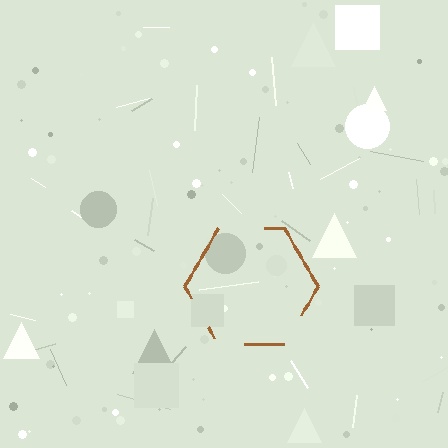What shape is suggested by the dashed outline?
The dashed outline suggests a hexagon.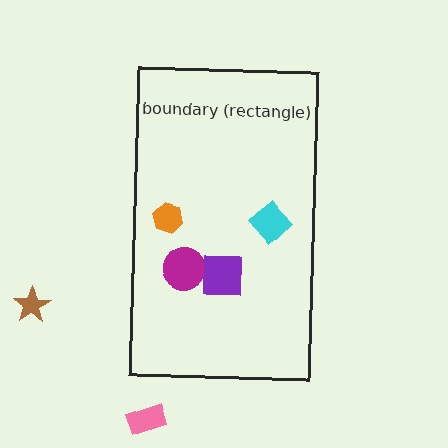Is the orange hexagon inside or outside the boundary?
Inside.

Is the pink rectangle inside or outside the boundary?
Outside.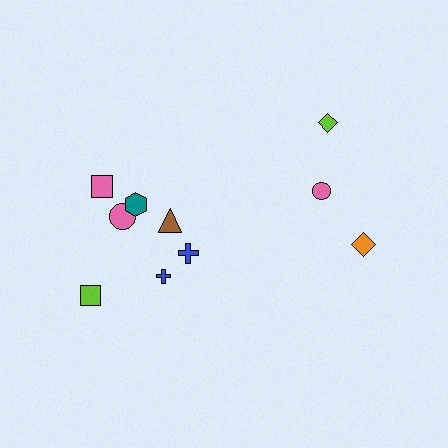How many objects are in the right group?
There are 3 objects.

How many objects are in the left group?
There are 7 objects.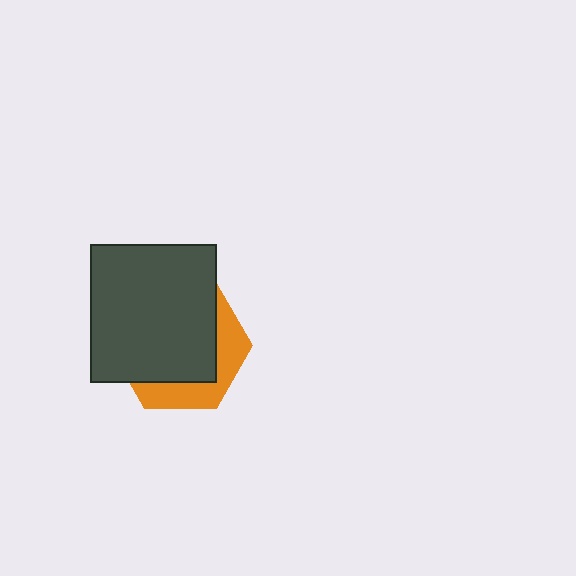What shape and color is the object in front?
The object in front is a dark gray rectangle.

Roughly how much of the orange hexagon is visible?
A small part of it is visible (roughly 31%).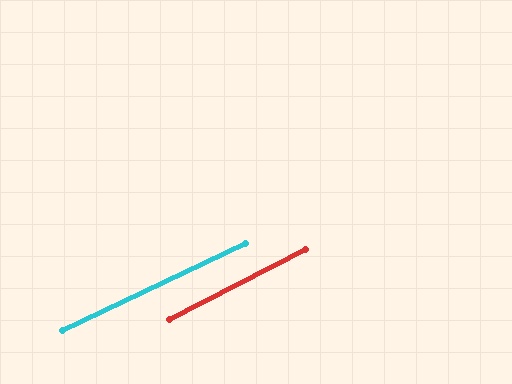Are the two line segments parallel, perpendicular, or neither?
Parallel — their directions differ by only 1.9°.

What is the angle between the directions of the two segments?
Approximately 2 degrees.